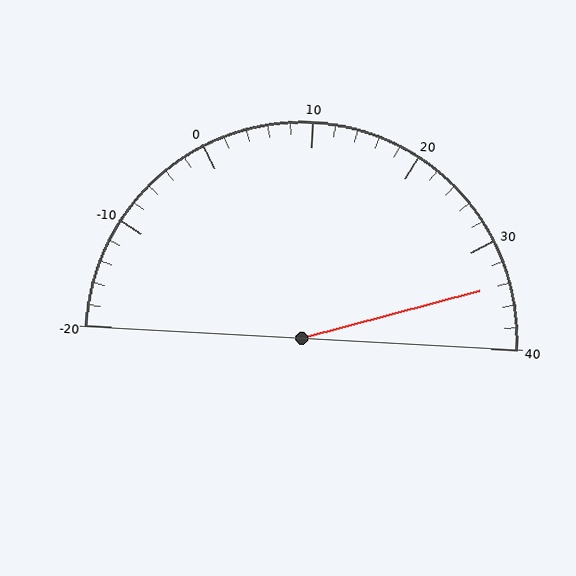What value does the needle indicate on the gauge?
The needle indicates approximately 34.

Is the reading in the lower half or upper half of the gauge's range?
The reading is in the upper half of the range (-20 to 40).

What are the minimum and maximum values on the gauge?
The gauge ranges from -20 to 40.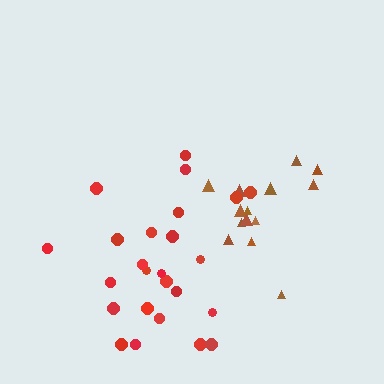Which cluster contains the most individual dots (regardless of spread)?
Red (25).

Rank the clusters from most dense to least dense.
brown, red.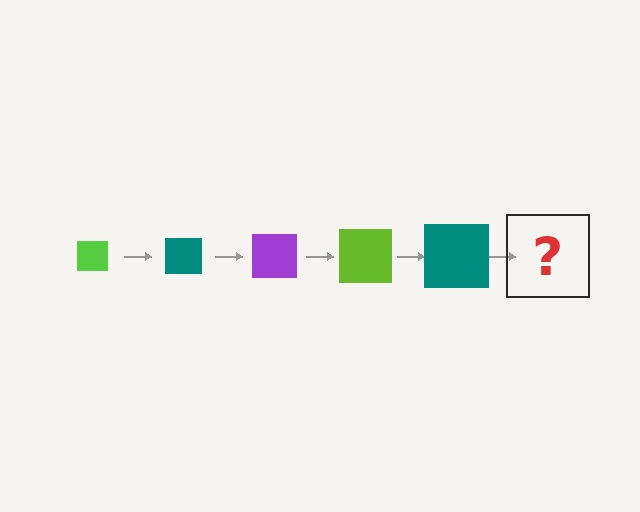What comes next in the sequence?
The next element should be a purple square, larger than the previous one.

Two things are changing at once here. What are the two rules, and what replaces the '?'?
The two rules are that the square grows larger each step and the color cycles through lime, teal, and purple. The '?' should be a purple square, larger than the previous one.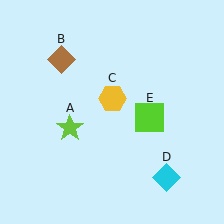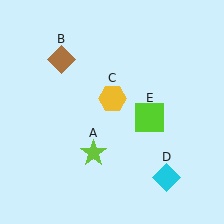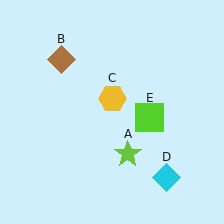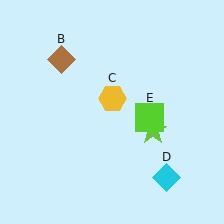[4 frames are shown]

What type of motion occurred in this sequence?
The lime star (object A) rotated counterclockwise around the center of the scene.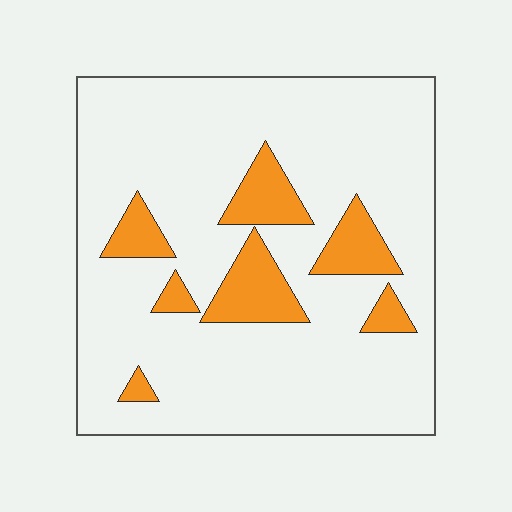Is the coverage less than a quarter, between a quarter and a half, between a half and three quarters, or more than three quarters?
Less than a quarter.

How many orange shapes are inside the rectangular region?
7.